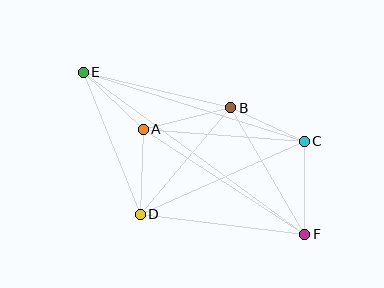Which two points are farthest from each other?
Points E and F are farthest from each other.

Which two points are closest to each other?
Points B and C are closest to each other.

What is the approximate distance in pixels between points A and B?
The distance between A and B is approximately 90 pixels.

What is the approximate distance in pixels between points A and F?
The distance between A and F is approximately 193 pixels.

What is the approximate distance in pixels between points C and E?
The distance between C and E is approximately 231 pixels.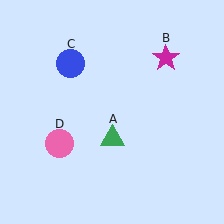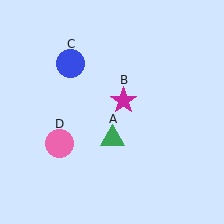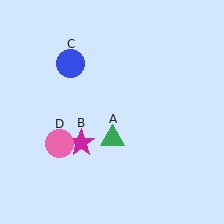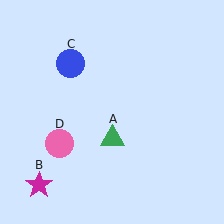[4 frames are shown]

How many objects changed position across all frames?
1 object changed position: magenta star (object B).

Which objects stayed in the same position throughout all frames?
Green triangle (object A) and blue circle (object C) and pink circle (object D) remained stationary.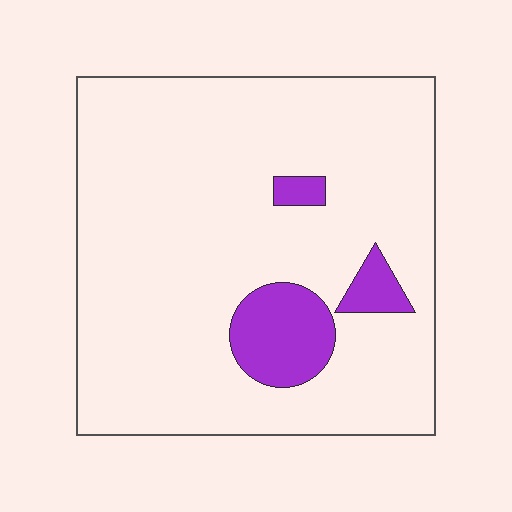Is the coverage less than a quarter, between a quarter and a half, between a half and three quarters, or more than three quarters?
Less than a quarter.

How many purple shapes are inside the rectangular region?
3.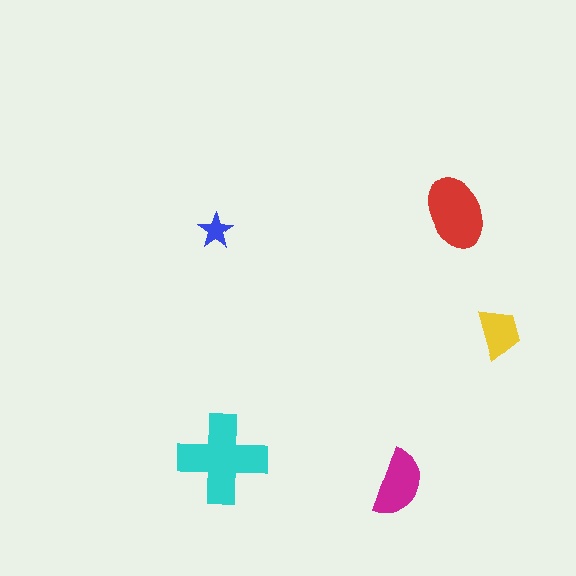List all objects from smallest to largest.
The blue star, the yellow trapezoid, the magenta semicircle, the red ellipse, the cyan cross.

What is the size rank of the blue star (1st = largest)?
5th.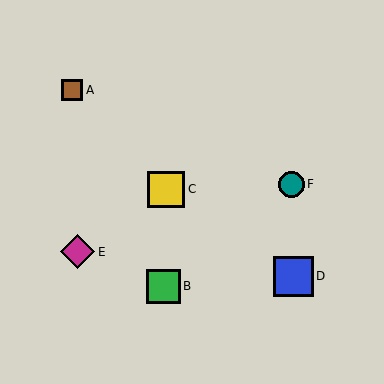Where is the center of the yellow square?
The center of the yellow square is at (166, 189).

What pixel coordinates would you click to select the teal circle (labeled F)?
Click at (291, 184) to select the teal circle F.